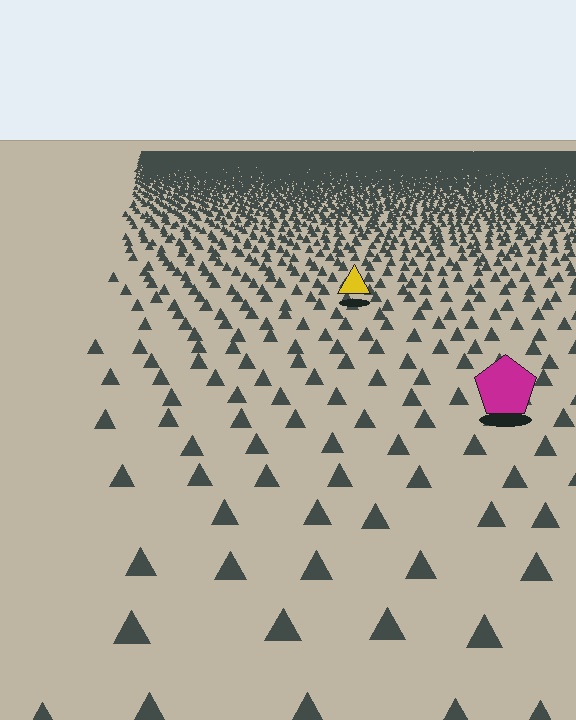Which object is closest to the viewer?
The magenta pentagon is closest. The texture marks near it are larger and more spread out.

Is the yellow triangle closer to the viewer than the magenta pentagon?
No. The magenta pentagon is closer — you can tell from the texture gradient: the ground texture is coarser near it.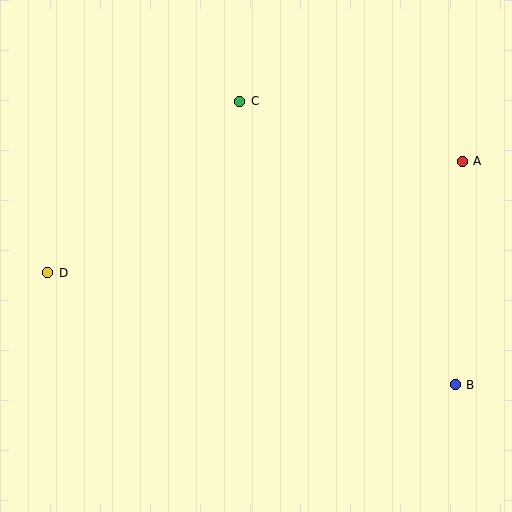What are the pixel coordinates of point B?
Point B is at (455, 385).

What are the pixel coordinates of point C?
Point C is at (240, 101).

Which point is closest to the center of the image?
Point C at (240, 101) is closest to the center.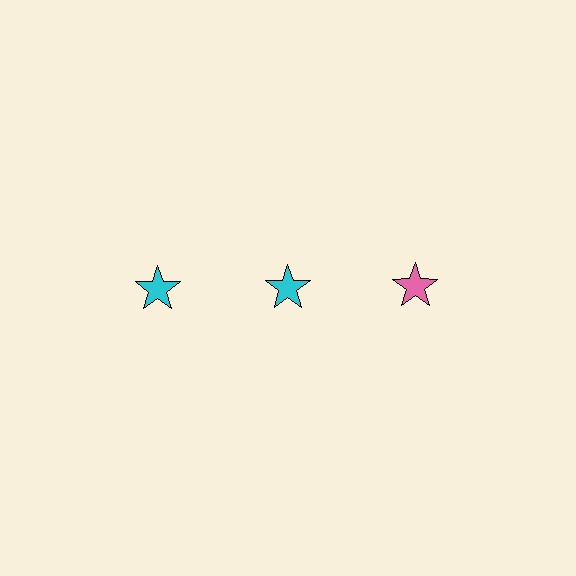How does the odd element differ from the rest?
It has a different color: pink instead of cyan.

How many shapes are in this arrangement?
There are 3 shapes arranged in a grid pattern.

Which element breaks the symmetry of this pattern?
The pink star in the top row, center column breaks the symmetry. All other shapes are cyan stars.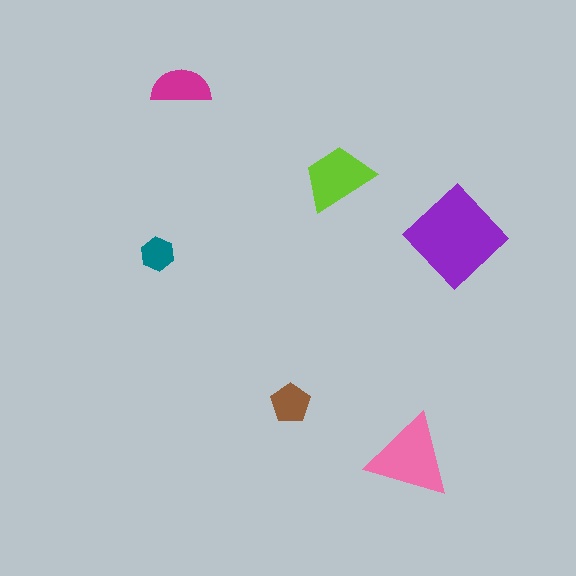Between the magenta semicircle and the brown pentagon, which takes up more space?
The magenta semicircle.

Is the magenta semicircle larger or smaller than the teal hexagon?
Larger.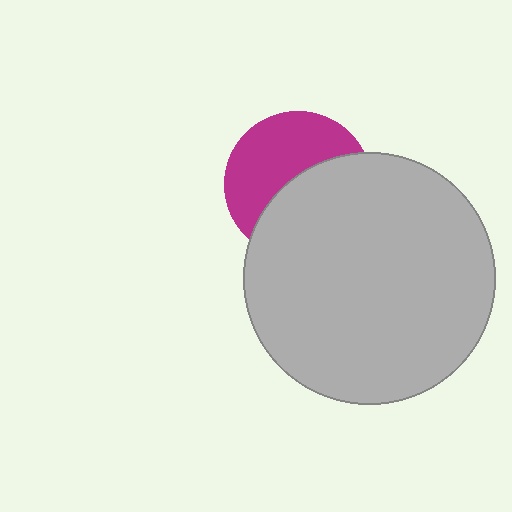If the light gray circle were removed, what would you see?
You would see the complete magenta circle.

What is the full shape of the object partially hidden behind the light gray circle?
The partially hidden object is a magenta circle.